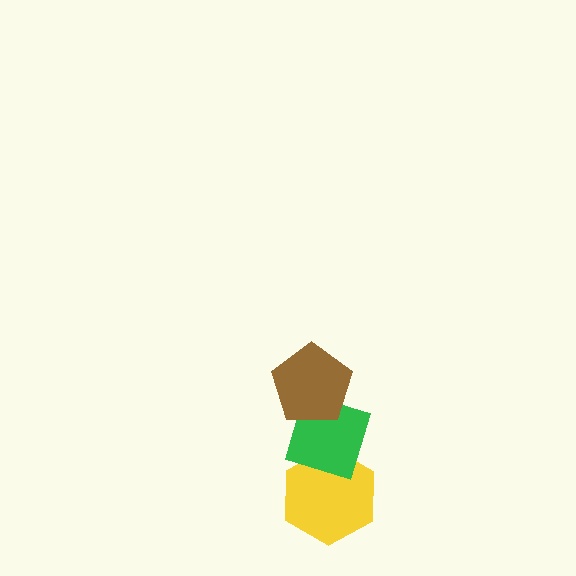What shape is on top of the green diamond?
The brown pentagon is on top of the green diamond.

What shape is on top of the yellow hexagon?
The green diamond is on top of the yellow hexagon.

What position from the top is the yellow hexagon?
The yellow hexagon is 3rd from the top.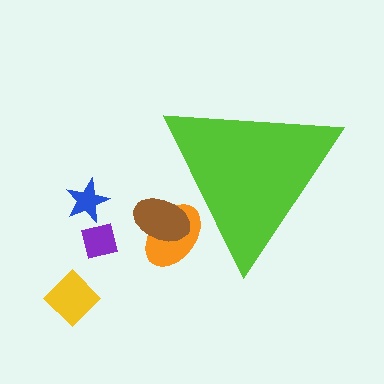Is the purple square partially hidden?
No, the purple square is fully visible.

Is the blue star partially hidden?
No, the blue star is fully visible.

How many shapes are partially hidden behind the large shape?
2 shapes are partially hidden.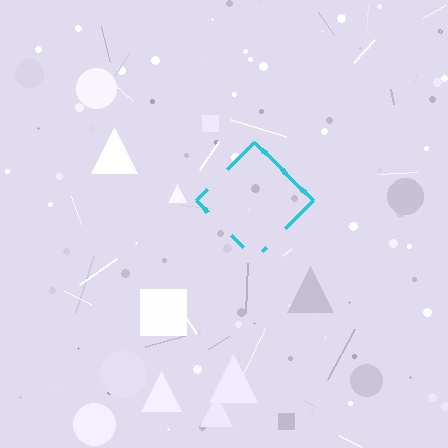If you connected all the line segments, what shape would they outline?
They would outline a diamond.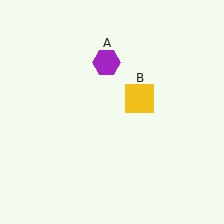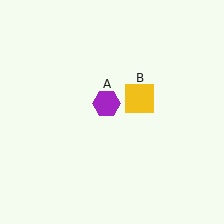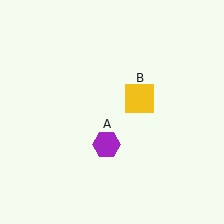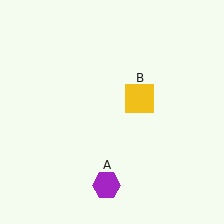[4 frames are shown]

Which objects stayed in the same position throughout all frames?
Yellow square (object B) remained stationary.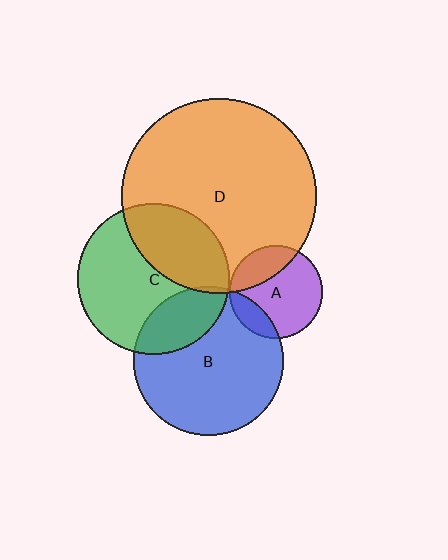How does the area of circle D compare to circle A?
Approximately 4.4 times.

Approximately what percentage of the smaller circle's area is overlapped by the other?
Approximately 15%.